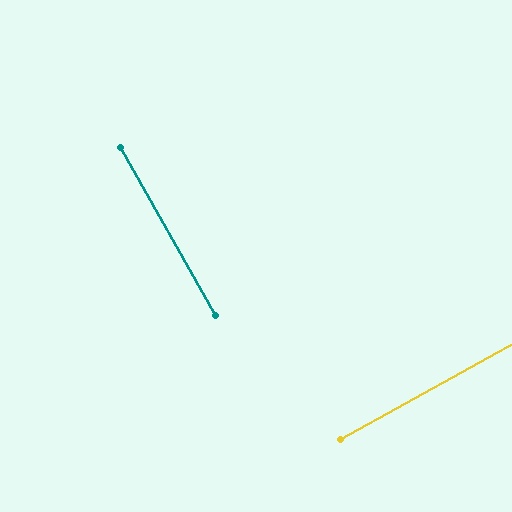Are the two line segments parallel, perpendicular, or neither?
Perpendicular — they meet at approximately 90°.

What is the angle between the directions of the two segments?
Approximately 90 degrees.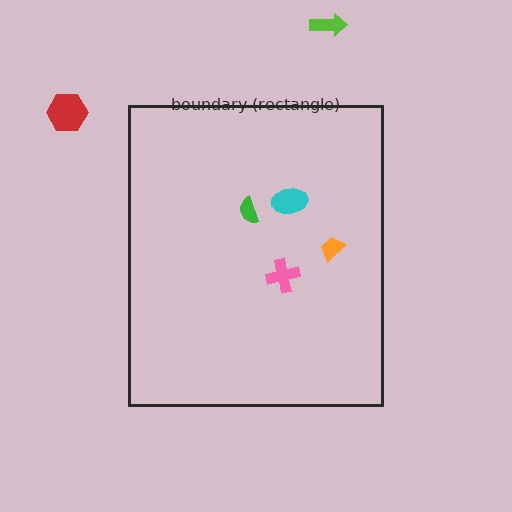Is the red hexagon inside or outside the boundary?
Outside.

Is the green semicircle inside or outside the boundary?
Inside.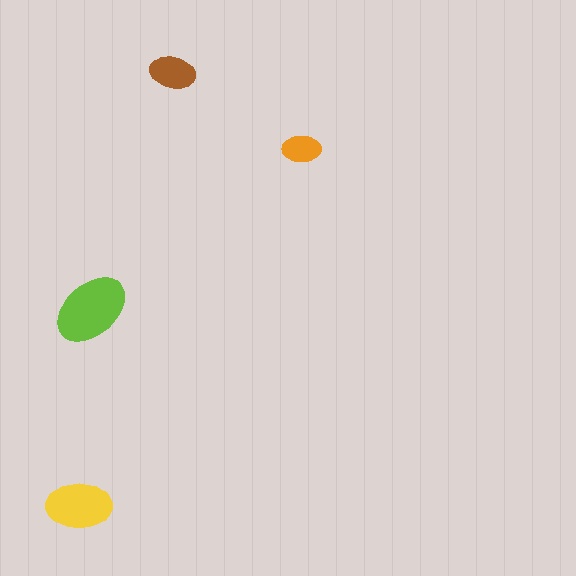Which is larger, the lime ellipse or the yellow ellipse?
The lime one.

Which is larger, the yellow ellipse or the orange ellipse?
The yellow one.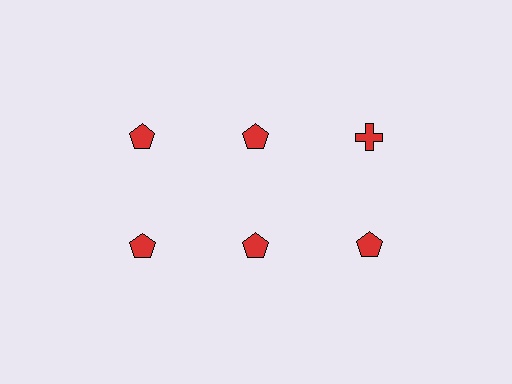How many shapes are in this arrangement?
There are 6 shapes arranged in a grid pattern.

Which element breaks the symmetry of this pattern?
The red cross in the top row, center column breaks the symmetry. All other shapes are red pentagons.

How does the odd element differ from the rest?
It has a different shape: cross instead of pentagon.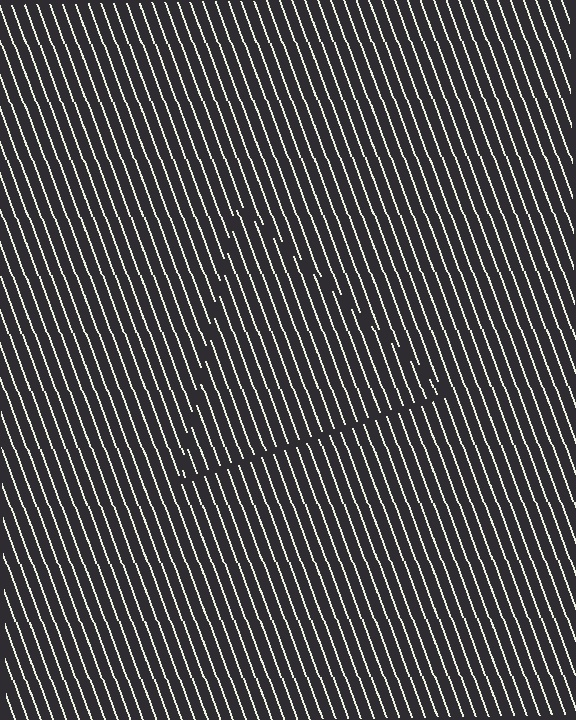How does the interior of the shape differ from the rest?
The interior of the shape contains the same grating, shifted by half a period — the contour is defined by the phase discontinuity where line-ends from the inner and outer gratings abut.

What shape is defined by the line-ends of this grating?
An illusory triangle. The interior of the shape contains the same grating, shifted by half a period — the contour is defined by the phase discontinuity where line-ends from the inner and outer gratings abut.